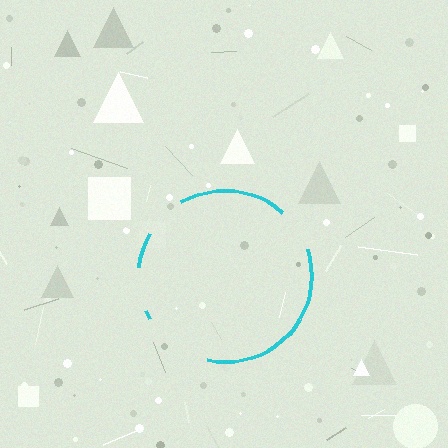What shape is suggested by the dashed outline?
The dashed outline suggests a circle.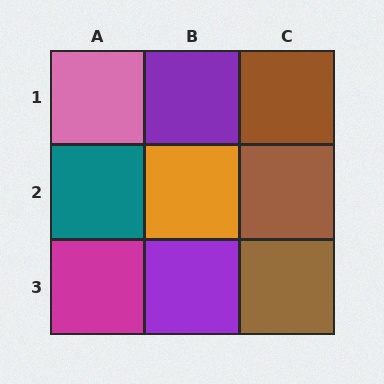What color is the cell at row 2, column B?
Orange.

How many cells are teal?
1 cell is teal.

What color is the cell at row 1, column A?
Pink.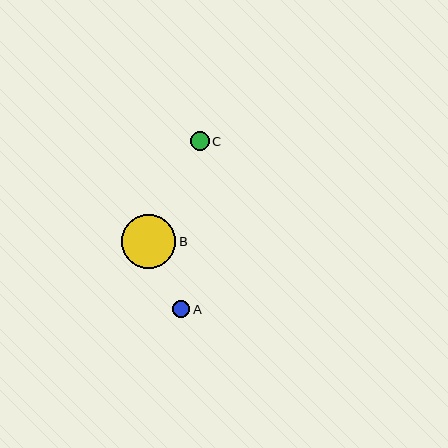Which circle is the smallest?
Circle A is the smallest with a size of approximately 17 pixels.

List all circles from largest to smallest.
From largest to smallest: B, C, A.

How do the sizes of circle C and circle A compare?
Circle C and circle A are approximately the same size.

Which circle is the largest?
Circle B is the largest with a size of approximately 54 pixels.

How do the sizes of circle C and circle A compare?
Circle C and circle A are approximately the same size.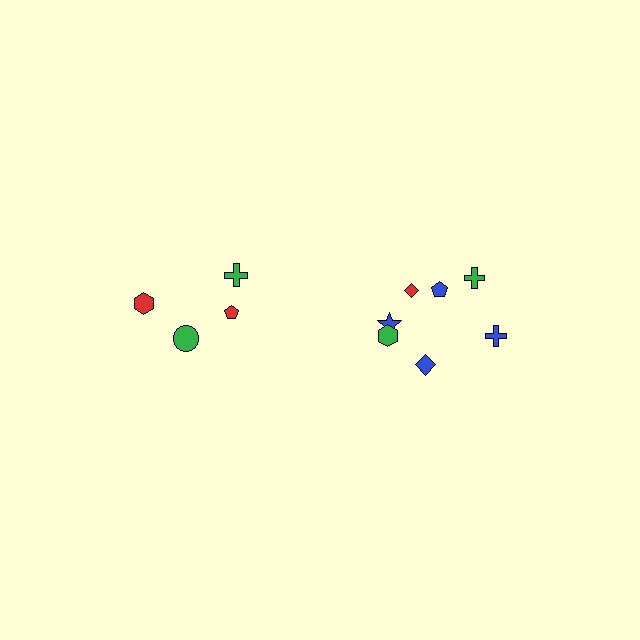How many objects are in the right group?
There are 7 objects.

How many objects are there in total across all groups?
There are 11 objects.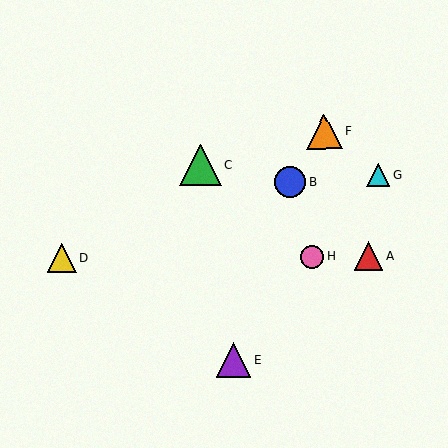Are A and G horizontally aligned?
No, A is at y≈256 and G is at y≈175.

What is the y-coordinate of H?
Object H is at y≈256.